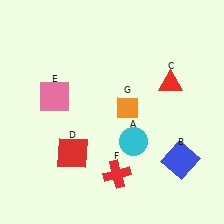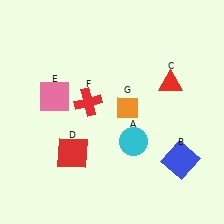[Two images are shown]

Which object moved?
The red cross (F) moved up.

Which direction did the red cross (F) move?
The red cross (F) moved up.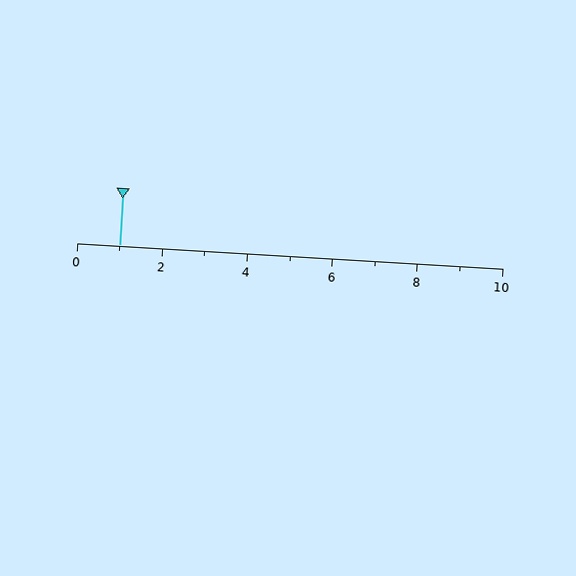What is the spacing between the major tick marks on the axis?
The major ticks are spaced 2 apart.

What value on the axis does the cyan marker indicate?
The marker indicates approximately 1.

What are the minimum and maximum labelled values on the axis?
The axis runs from 0 to 10.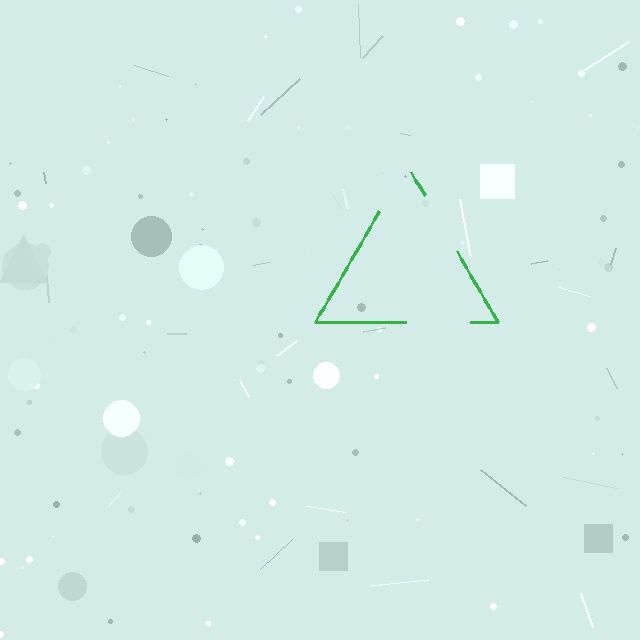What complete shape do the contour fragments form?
The contour fragments form a triangle.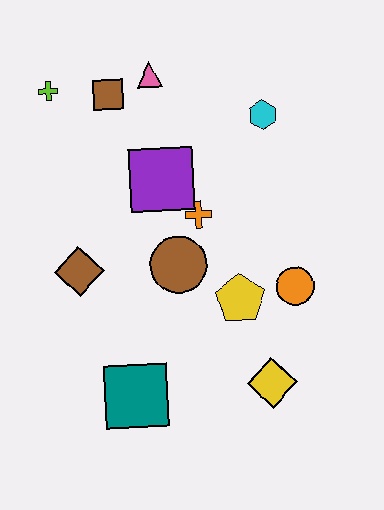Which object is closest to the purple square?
The orange cross is closest to the purple square.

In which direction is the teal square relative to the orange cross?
The teal square is below the orange cross.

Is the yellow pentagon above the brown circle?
No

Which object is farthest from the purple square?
The yellow diamond is farthest from the purple square.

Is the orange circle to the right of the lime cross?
Yes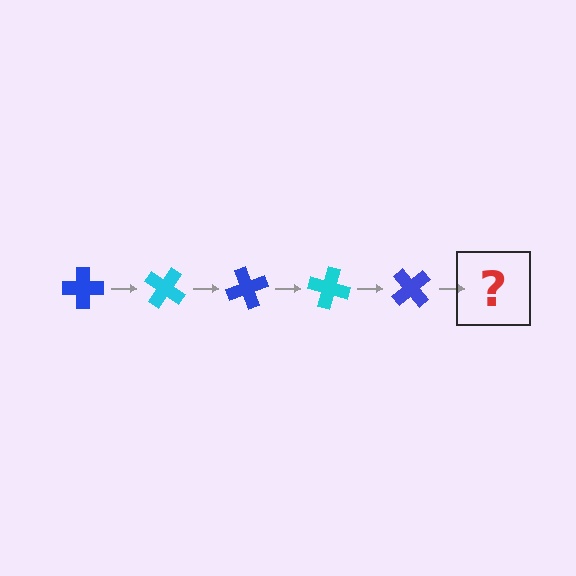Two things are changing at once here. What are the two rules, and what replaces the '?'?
The two rules are that it rotates 35 degrees each step and the color cycles through blue and cyan. The '?' should be a cyan cross, rotated 175 degrees from the start.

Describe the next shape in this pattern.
It should be a cyan cross, rotated 175 degrees from the start.